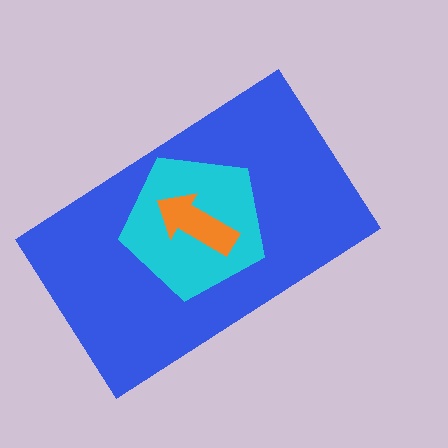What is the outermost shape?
The blue rectangle.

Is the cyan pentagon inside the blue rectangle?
Yes.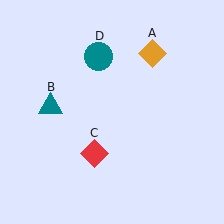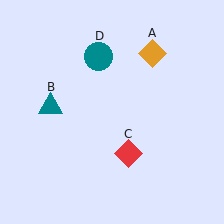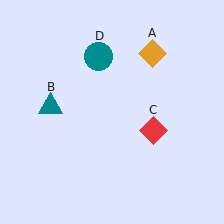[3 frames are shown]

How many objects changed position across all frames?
1 object changed position: red diamond (object C).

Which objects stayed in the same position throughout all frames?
Orange diamond (object A) and teal triangle (object B) and teal circle (object D) remained stationary.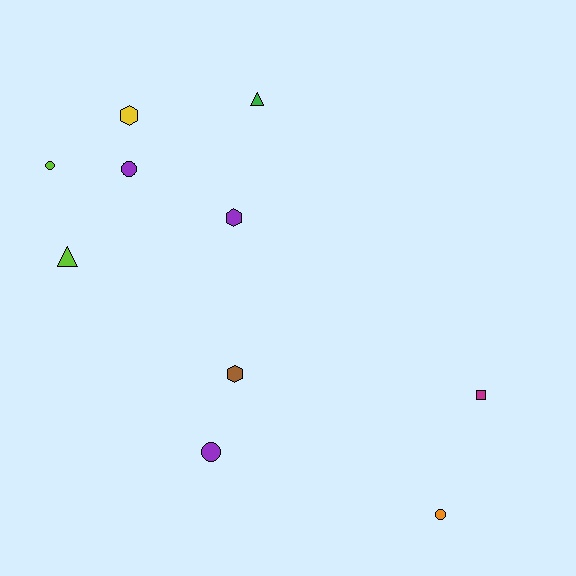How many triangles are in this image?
There are 2 triangles.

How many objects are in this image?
There are 10 objects.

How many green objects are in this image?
There is 1 green object.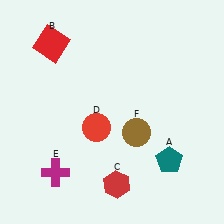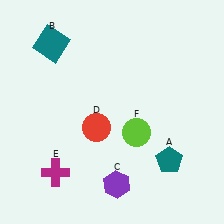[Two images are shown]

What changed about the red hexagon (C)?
In Image 1, C is red. In Image 2, it changed to purple.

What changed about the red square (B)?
In Image 1, B is red. In Image 2, it changed to teal.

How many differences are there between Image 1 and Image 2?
There are 3 differences between the two images.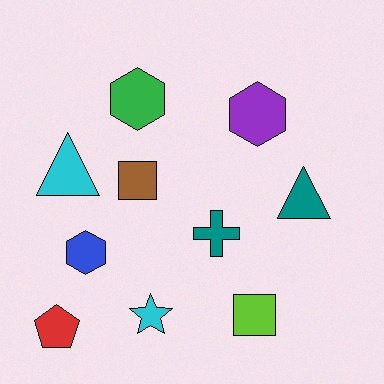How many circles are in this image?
There are no circles.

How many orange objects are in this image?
There are no orange objects.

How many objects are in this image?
There are 10 objects.